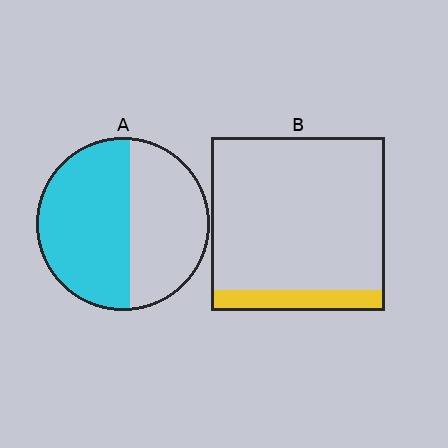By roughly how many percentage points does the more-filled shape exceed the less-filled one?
By roughly 45 percentage points (A over B).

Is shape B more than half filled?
No.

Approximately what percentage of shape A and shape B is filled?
A is approximately 55% and B is approximately 10%.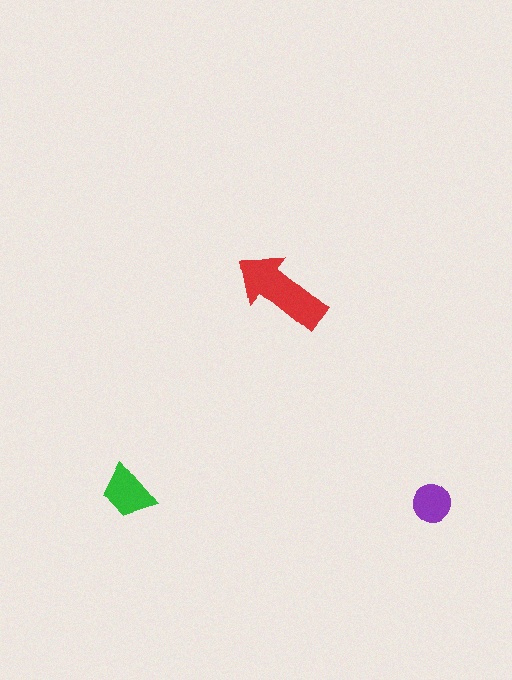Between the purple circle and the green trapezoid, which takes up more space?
The green trapezoid.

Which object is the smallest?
The purple circle.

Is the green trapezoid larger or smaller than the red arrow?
Smaller.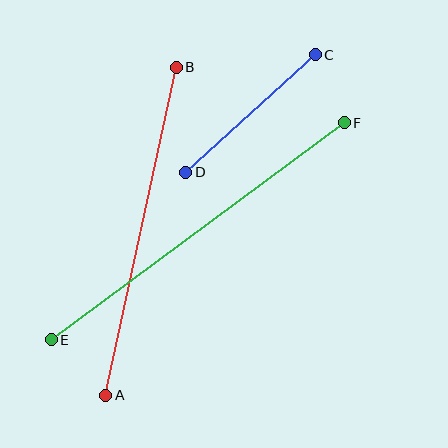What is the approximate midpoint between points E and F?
The midpoint is at approximately (198, 231) pixels.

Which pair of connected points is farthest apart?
Points E and F are farthest apart.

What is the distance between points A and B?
The distance is approximately 335 pixels.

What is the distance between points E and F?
The distance is approximately 365 pixels.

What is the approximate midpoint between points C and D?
The midpoint is at approximately (250, 113) pixels.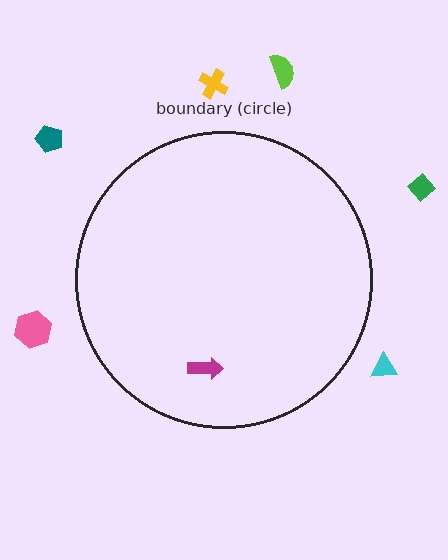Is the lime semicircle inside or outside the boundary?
Outside.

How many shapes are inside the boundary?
1 inside, 6 outside.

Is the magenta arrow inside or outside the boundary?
Inside.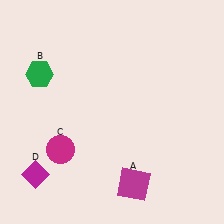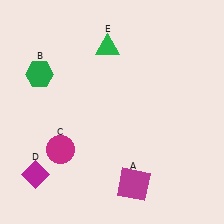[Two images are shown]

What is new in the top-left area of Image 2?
A green triangle (E) was added in the top-left area of Image 2.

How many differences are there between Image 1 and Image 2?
There is 1 difference between the two images.